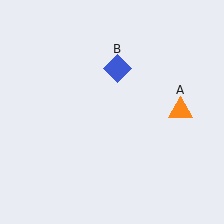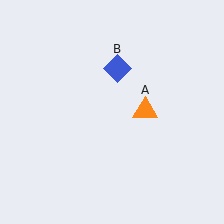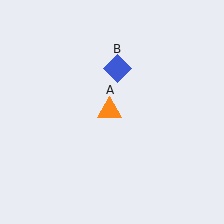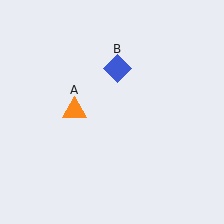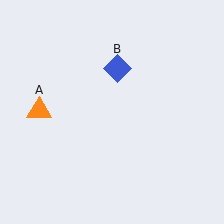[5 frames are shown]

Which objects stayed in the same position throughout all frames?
Blue diamond (object B) remained stationary.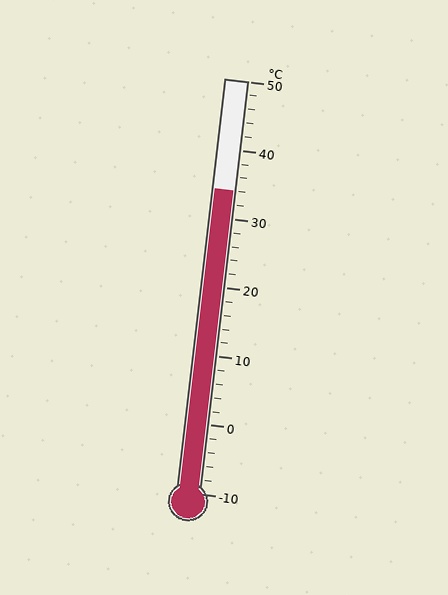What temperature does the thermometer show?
The thermometer shows approximately 34°C.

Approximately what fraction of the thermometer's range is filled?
The thermometer is filled to approximately 75% of its range.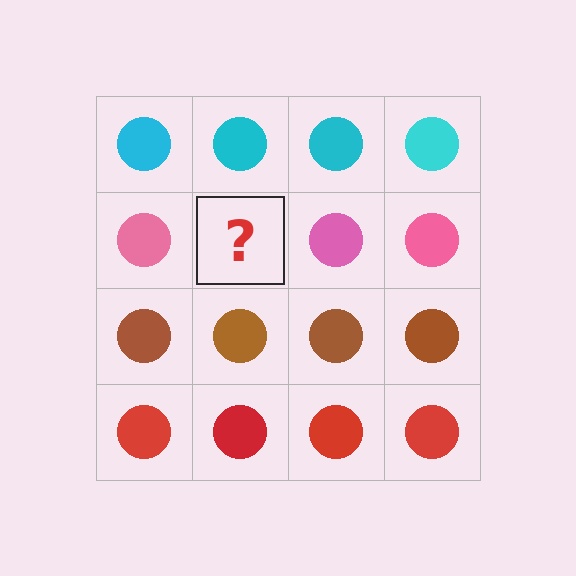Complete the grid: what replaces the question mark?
The question mark should be replaced with a pink circle.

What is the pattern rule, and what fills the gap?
The rule is that each row has a consistent color. The gap should be filled with a pink circle.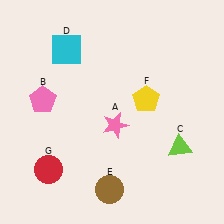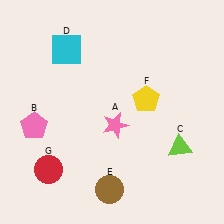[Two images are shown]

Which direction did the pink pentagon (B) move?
The pink pentagon (B) moved down.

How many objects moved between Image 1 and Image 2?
1 object moved between the two images.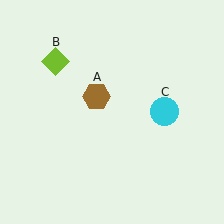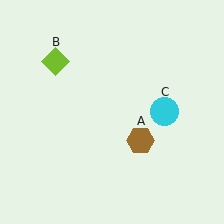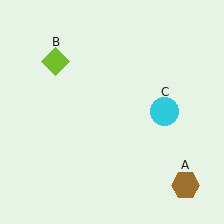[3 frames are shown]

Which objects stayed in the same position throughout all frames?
Lime diamond (object B) and cyan circle (object C) remained stationary.